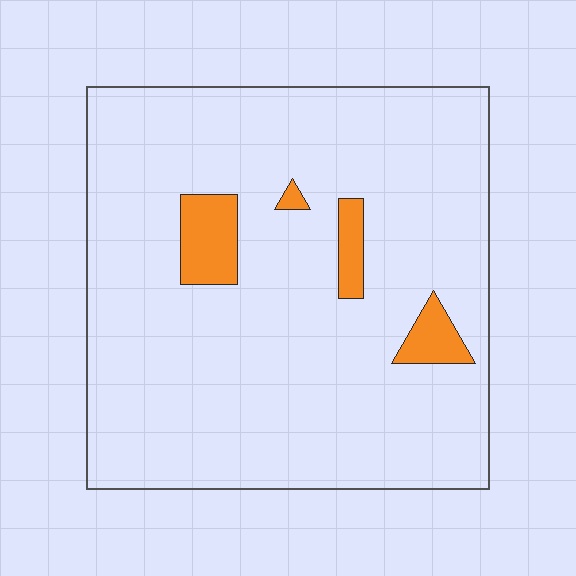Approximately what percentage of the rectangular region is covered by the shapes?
Approximately 5%.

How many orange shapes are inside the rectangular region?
4.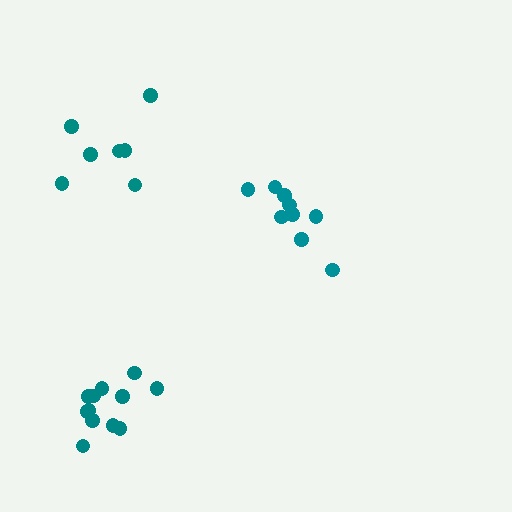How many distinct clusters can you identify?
There are 3 distinct clusters.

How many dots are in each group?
Group 1: 9 dots, Group 2: 12 dots, Group 3: 7 dots (28 total).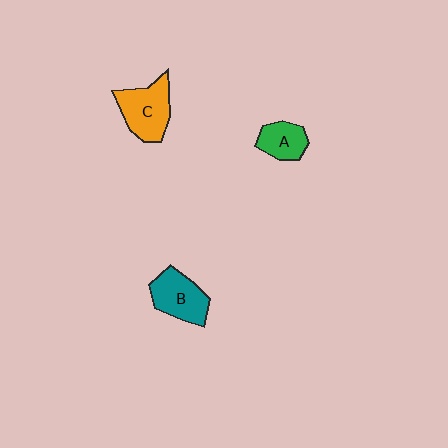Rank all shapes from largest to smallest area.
From largest to smallest: C (orange), B (teal), A (green).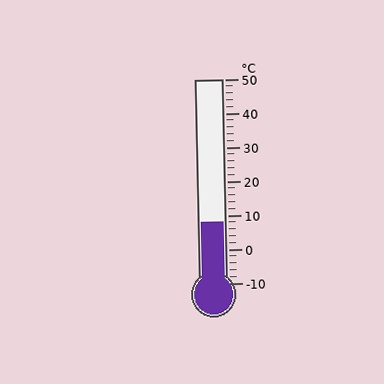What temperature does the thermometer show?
The thermometer shows approximately 8°C.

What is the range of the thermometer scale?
The thermometer scale ranges from -10°C to 50°C.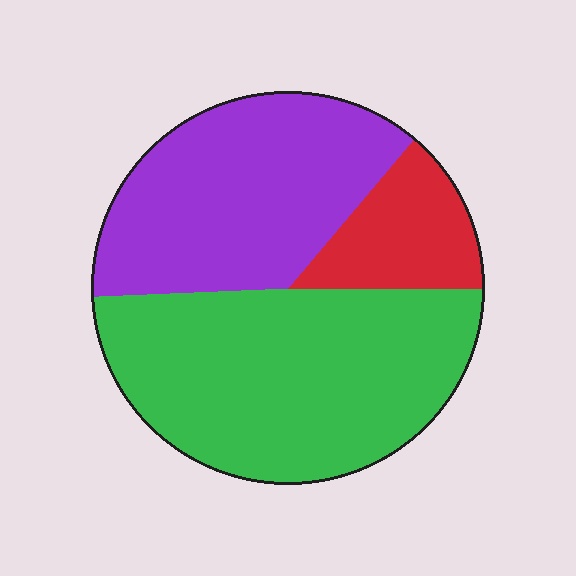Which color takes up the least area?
Red, at roughly 15%.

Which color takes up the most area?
Green, at roughly 50%.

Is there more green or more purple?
Green.